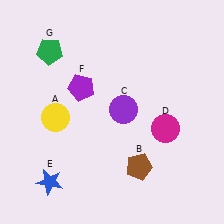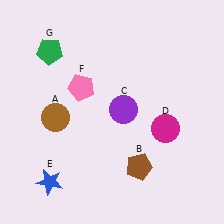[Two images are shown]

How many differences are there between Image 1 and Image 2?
There are 2 differences between the two images.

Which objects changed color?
A changed from yellow to brown. F changed from purple to pink.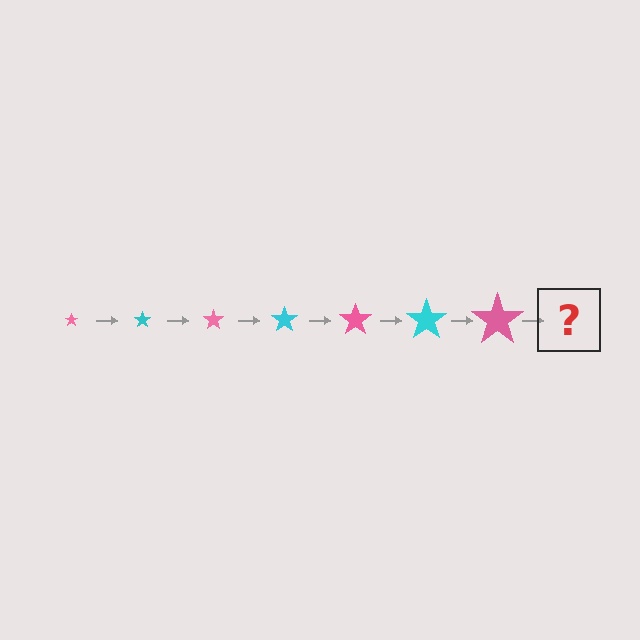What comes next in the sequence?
The next element should be a cyan star, larger than the previous one.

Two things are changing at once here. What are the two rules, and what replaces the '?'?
The two rules are that the star grows larger each step and the color cycles through pink and cyan. The '?' should be a cyan star, larger than the previous one.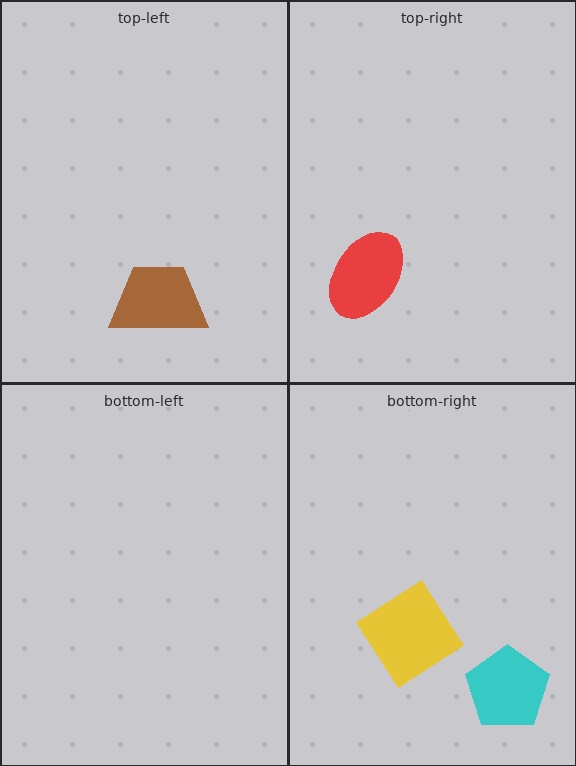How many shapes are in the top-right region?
1.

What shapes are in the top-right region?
The red ellipse.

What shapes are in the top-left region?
The brown trapezoid.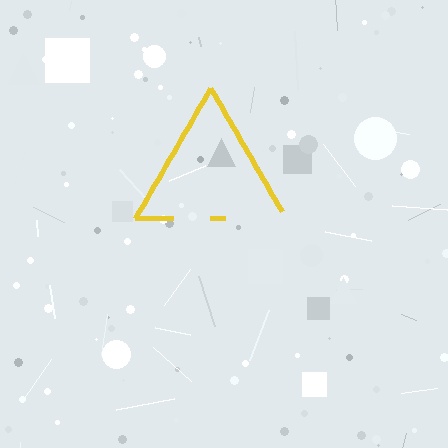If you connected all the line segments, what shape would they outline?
They would outline a triangle.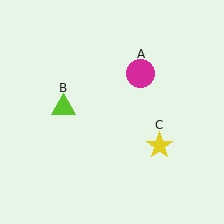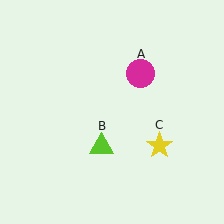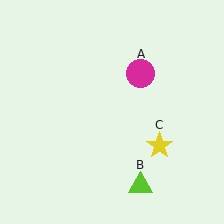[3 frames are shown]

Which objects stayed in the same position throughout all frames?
Magenta circle (object A) and yellow star (object C) remained stationary.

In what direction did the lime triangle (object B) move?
The lime triangle (object B) moved down and to the right.